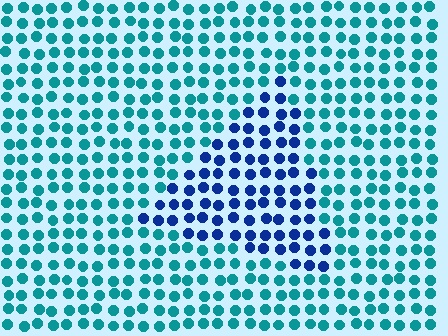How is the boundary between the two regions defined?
The boundary is defined purely by a slight shift in hue (about 45 degrees). Spacing, size, and orientation are identical on both sides.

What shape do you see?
I see a triangle.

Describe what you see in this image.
The image is filled with small teal elements in a uniform arrangement. A triangle-shaped region is visible where the elements are tinted to a slightly different hue, forming a subtle color boundary.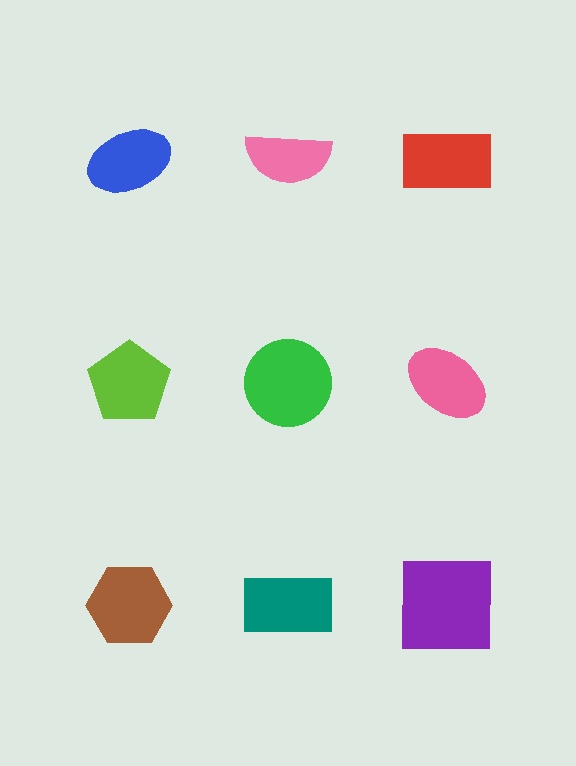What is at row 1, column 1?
A blue ellipse.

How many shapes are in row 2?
3 shapes.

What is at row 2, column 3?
A pink ellipse.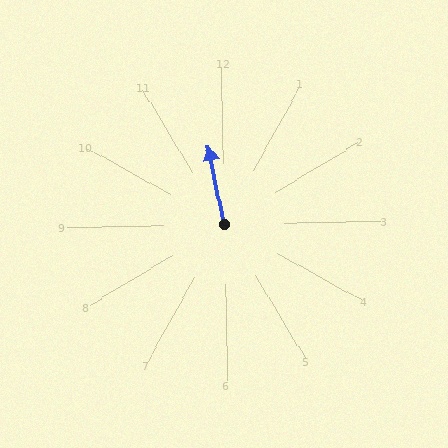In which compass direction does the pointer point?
North.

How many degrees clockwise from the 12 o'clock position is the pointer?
Approximately 350 degrees.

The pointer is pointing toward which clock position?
Roughly 12 o'clock.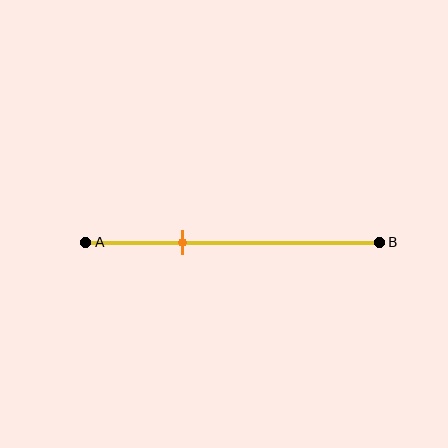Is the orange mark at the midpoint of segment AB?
No, the mark is at about 35% from A, not at the 50% midpoint.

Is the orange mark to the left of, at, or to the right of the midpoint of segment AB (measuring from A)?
The orange mark is to the left of the midpoint of segment AB.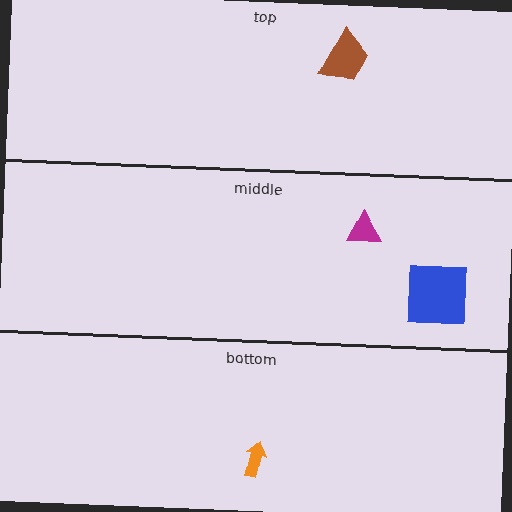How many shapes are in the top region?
1.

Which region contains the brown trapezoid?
The top region.